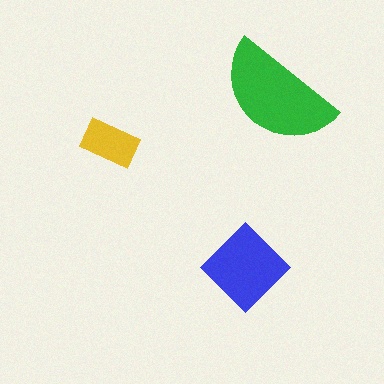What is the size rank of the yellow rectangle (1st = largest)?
3rd.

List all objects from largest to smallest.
The green semicircle, the blue diamond, the yellow rectangle.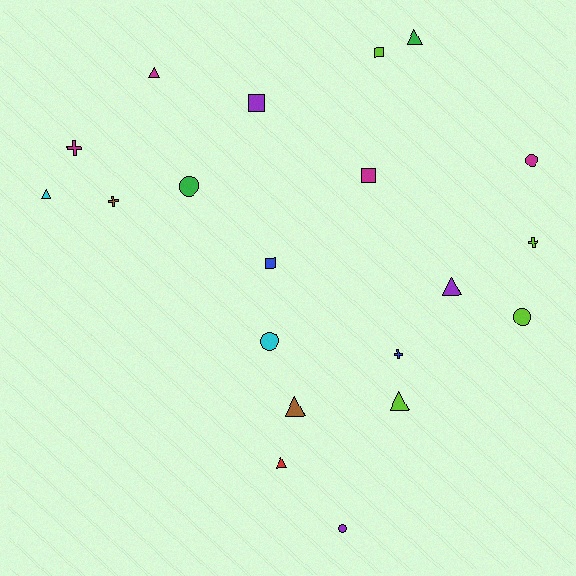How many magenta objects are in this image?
There are 4 magenta objects.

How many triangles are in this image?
There are 7 triangles.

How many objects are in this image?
There are 20 objects.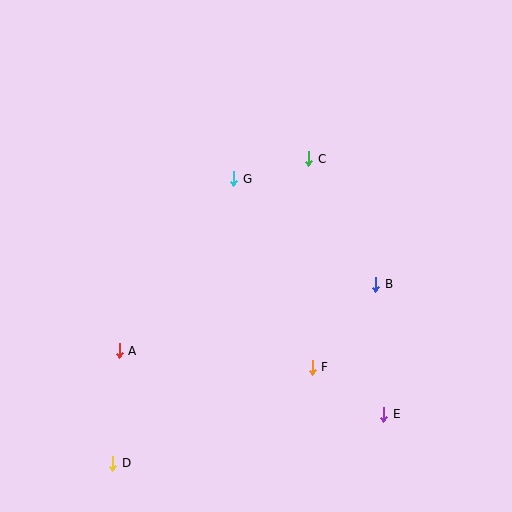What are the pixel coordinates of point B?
Point B is at (376, 284).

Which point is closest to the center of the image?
Point G at (234, 179) is closest to the center.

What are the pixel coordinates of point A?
Point A is at (119, 351).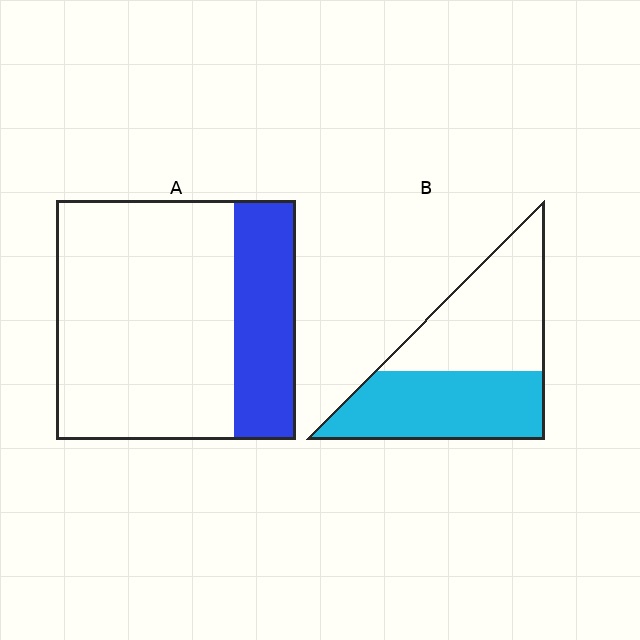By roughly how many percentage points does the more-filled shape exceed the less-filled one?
By roughly 25 percentage points (B over A).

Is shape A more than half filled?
No.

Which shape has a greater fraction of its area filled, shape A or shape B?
Shape B.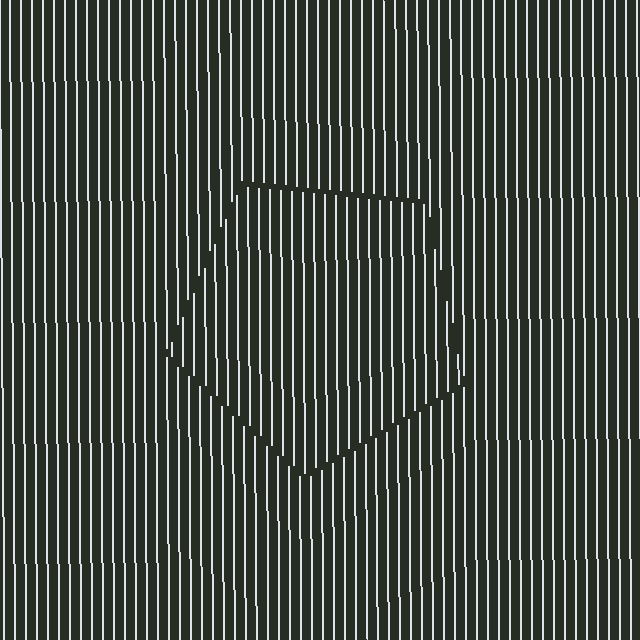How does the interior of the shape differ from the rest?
The interior of the shape contains the same grating, shifted by half a period — the contour is defined by the phase discontinuity where line-ends from the inner and outer gratings abut.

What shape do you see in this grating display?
An illusory pentagon. The interior of the shape contains the same grating, shifted by half a period — the contour is defined by the phase discontinuity where line-ends from the inner and outer gratings abut.